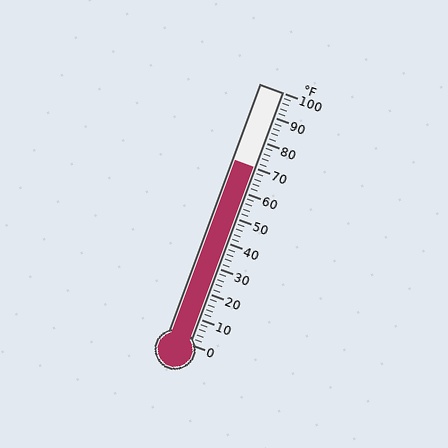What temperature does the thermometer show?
The thermometer shows approximately 70°F.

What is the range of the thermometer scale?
The thermometer scale ranges from 0°F to 100°F.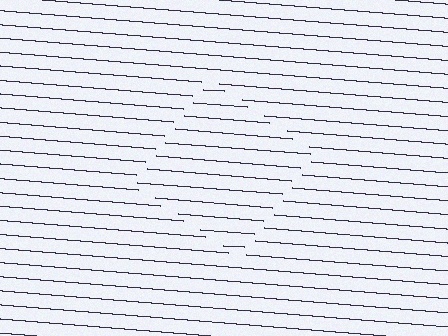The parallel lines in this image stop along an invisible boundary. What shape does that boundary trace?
An illusory square. The interior of the shape contains the same grating, shifted by half a period — the contour is defined by the phase discontinuity where line-ends from the inner and outer gratings abut.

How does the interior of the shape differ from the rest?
The interior of the shape contains the same grating, shifted by half a period — the contour is defined by the phase discontinuity where line-ends from the inner and outer gratings abut.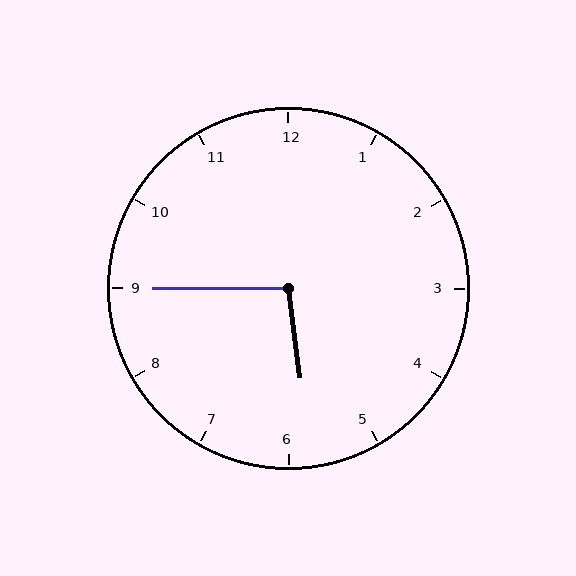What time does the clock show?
5:45.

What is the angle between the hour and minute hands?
Approximately 98 degrees.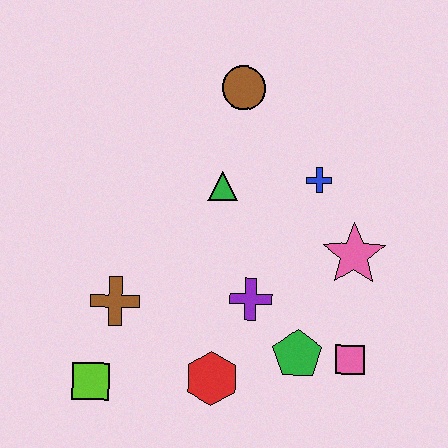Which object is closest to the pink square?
The green pentagon is closest to the pink square.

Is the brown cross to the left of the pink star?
Yes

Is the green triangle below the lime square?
No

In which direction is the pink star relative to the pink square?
The pink star is above the pink square.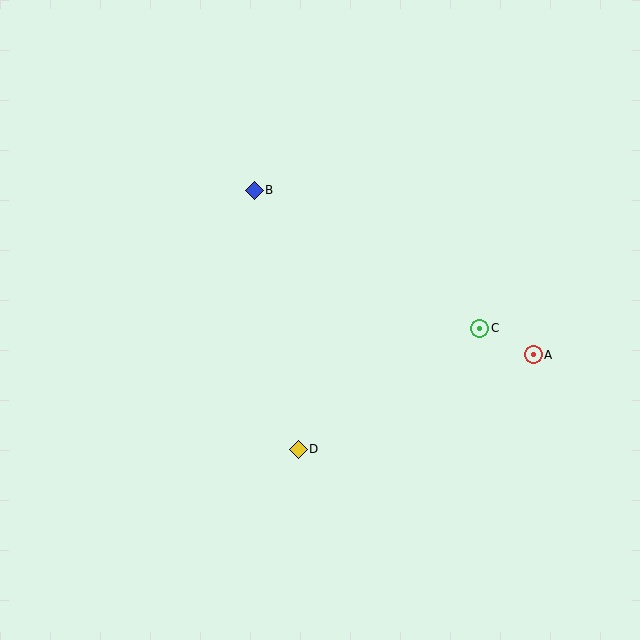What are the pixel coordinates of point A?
Point A is at (533, 355).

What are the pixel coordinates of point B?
Point B is at (254, 190).